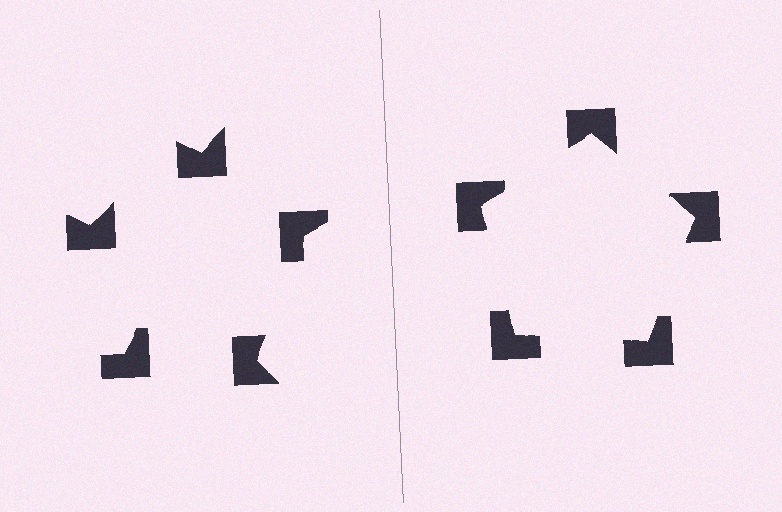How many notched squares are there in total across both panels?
10 — 5 on each side.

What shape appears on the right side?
An illusory pentagon.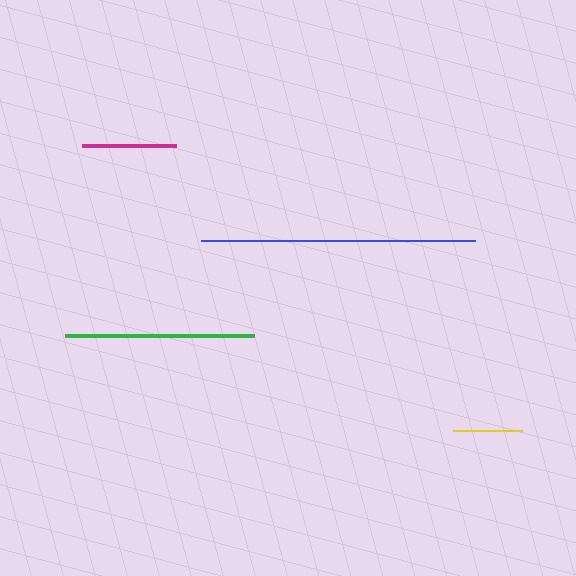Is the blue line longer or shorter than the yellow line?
The blue line is longer than the yellow line.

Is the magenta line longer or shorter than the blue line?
The blue line is longer than the magenta line.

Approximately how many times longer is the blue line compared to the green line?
The blue line is approximately 1.5 times the length of the green line.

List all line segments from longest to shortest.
From longest to shortest: blue, green, magenta, yellow.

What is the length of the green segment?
The green segment is approximately 189 pixels long.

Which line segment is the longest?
The blue line is the longest at approximately 275 pixels.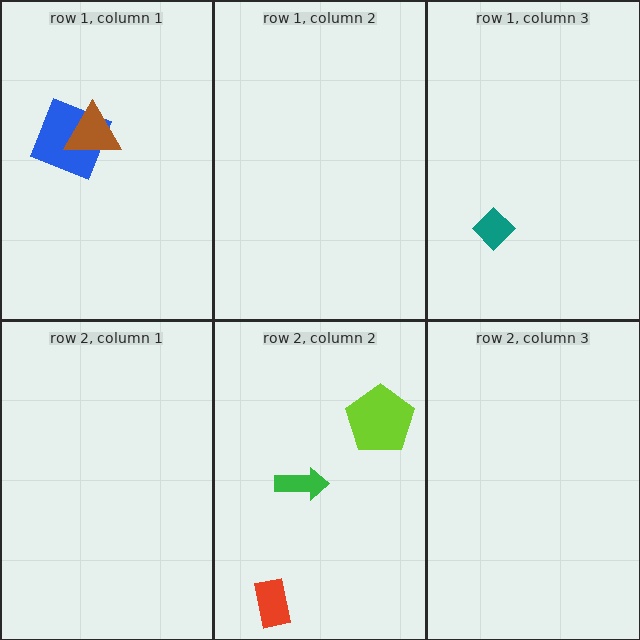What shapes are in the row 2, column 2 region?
The red rectangle, the green arrow, the lime pentagon.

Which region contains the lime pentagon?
The row 2, column 2 region.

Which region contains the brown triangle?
The row 1, column 1 region.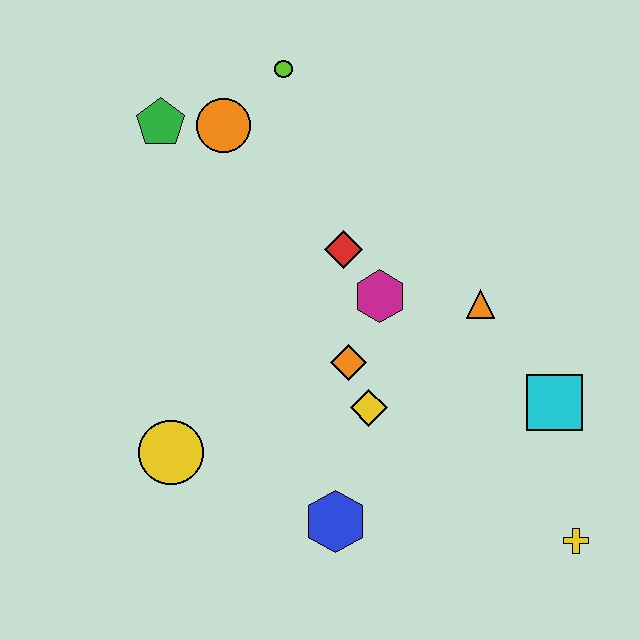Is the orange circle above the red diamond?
Yes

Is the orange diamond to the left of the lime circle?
No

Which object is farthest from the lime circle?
The yellow cross is farthest from the lime circle.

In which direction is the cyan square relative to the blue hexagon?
The cyan square is to the right of the blue hexagon.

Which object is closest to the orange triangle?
The magenta hexagon is closest to the orange triangle.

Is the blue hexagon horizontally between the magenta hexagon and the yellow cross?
No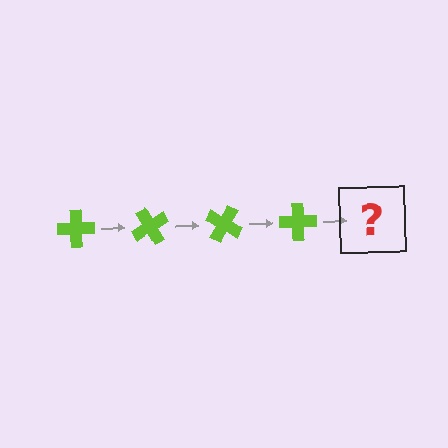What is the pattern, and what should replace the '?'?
The pattern is that the cross rotates 60 degrees each step. The '?' should be a lime cross rotated 240 degrees.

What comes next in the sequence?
The next element should be a lime cross rotated 240 degrees.